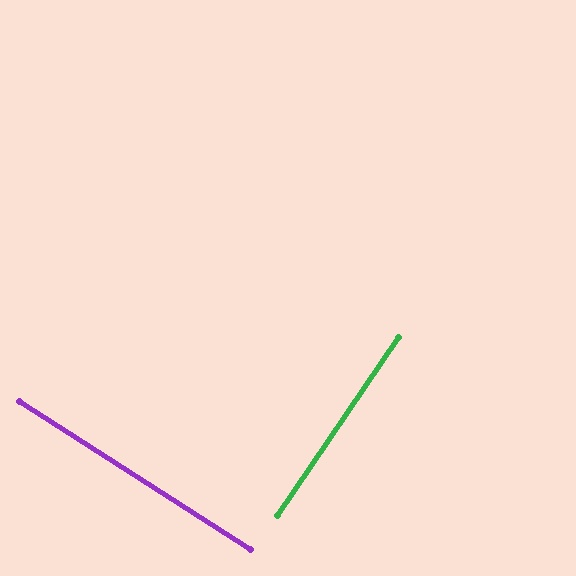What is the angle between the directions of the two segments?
Approximately 89 degrees.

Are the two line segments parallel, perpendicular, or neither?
Perpendicular — they meet at approximately 89°.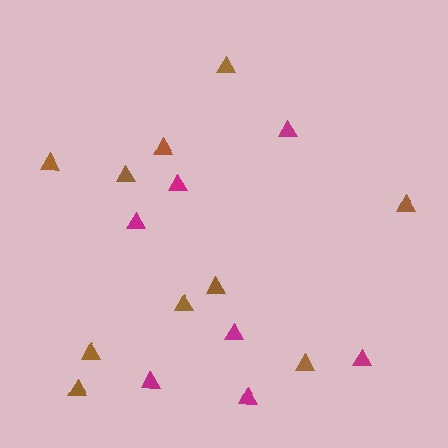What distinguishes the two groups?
There are 2 groups: one group of magenta triangles (7) and one group of brown triangles (10).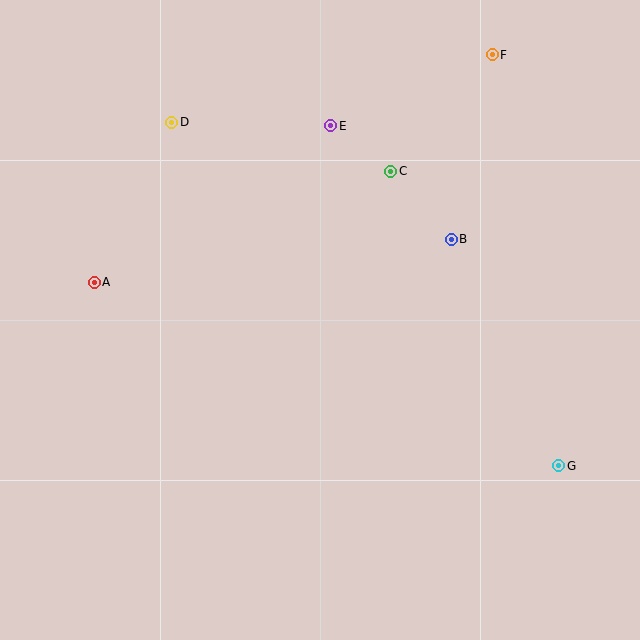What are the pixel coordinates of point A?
Point A is at (94, 282).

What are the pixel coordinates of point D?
Point D is at (172, 122).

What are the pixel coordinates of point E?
Point E is at (331, 126).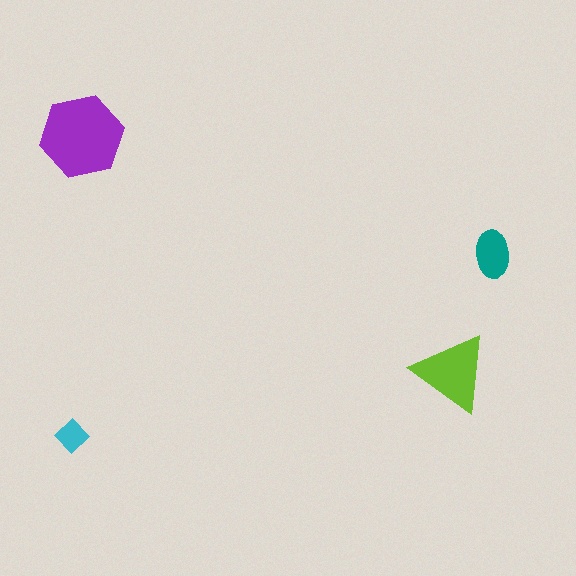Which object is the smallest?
The cyan diamond.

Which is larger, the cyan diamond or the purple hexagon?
The purple hexagon.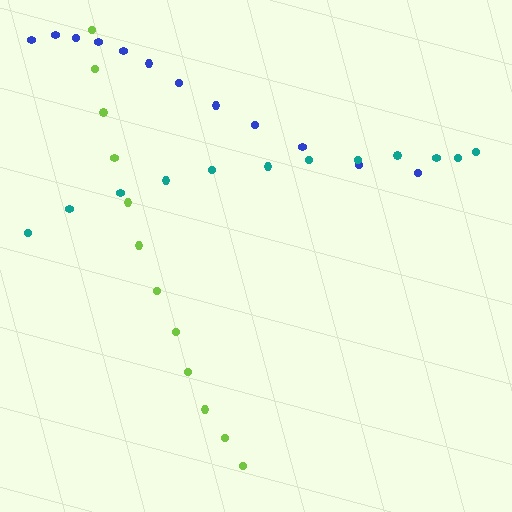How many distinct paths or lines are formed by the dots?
There are 3 distinct paths.